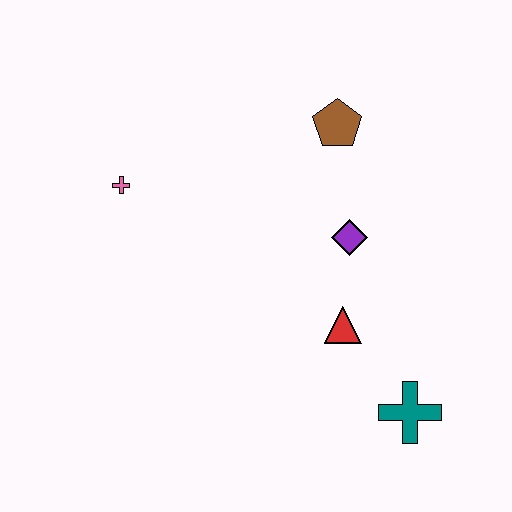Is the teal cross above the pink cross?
No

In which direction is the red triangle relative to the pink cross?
The red triangle is to the right of the pink cross.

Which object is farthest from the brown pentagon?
The teal cross is farthest from the brown pentagon.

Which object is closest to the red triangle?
The purple diamond is closest to the red triangle.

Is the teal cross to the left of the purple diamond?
No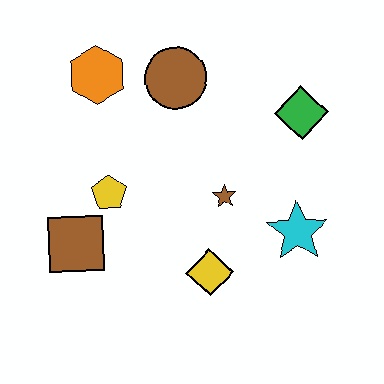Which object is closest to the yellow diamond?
The brown star is closest to the yellow diamond.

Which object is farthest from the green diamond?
The brown square is farthest from the green diamond.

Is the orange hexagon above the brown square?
Yes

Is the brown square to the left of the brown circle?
Yes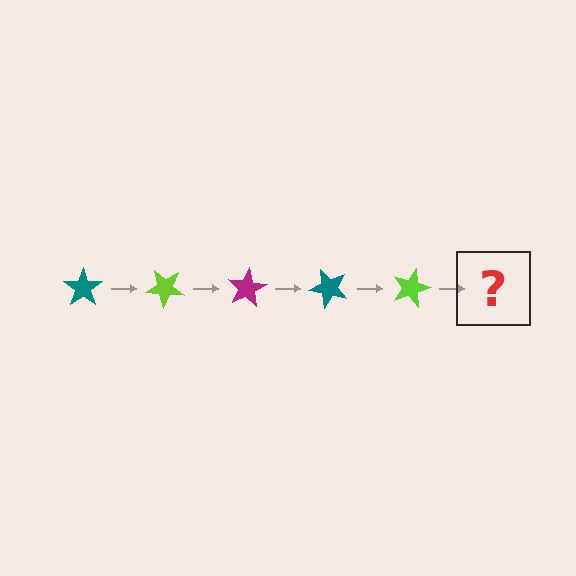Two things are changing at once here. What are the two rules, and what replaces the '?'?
The two rules are that it rotates 40 degrees each step and the color cycles through teal, lime, and magenta. The '?' should be a magenta star, rotated 200 degrees from the start.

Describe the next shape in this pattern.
It should be a magenta star, rotated 200 degrees from the start.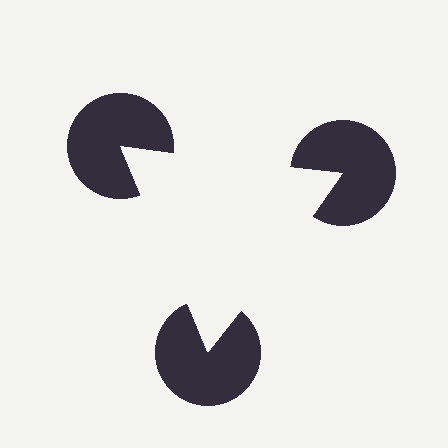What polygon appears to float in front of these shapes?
An illusory triangle — its edges are inferred from the aligned wedge cuts in the pac-man discs, not physically drawn.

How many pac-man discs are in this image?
There are 3 — one at each vertex of the illusory triangle.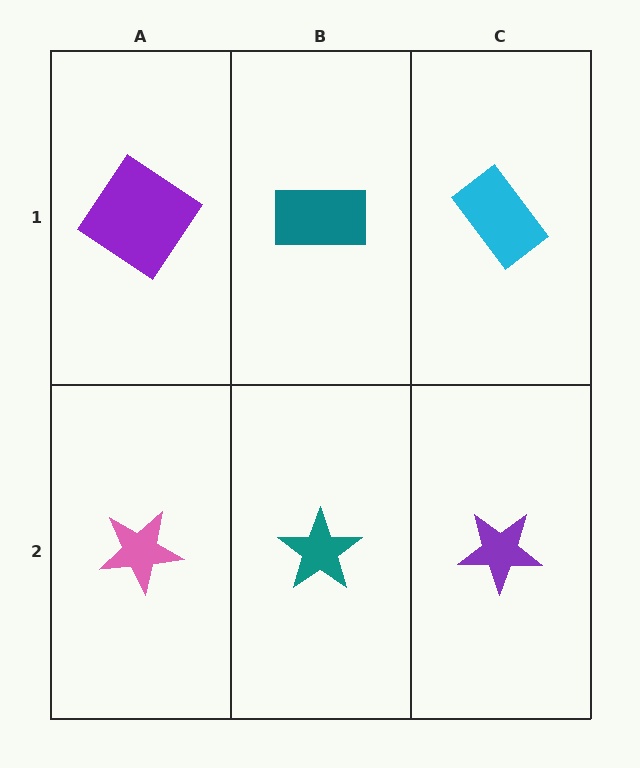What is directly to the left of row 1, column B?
A purple diamond.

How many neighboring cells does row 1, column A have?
2.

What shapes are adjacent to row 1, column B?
A teal star (row 2, column B), a purple diamond (row 1, column A), a cyan rectangle (row 1, column C).